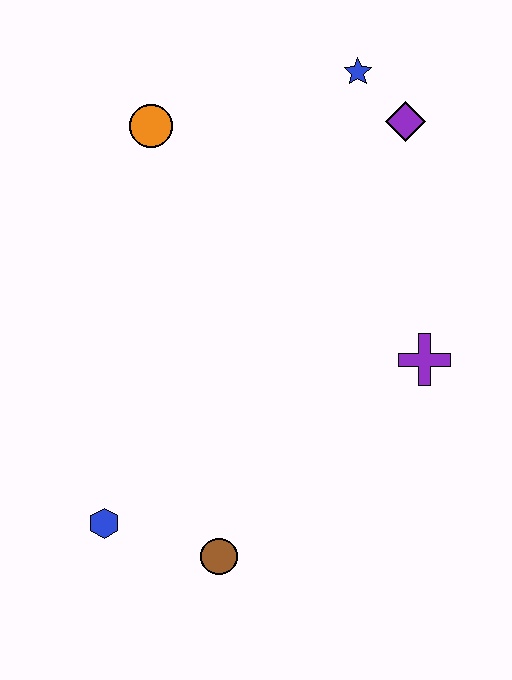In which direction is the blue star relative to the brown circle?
The blue star is above the brown circle.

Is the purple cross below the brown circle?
No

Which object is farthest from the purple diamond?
The blue hexagon is farthest from the purple diamond.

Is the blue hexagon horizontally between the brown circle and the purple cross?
No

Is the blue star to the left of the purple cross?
Yes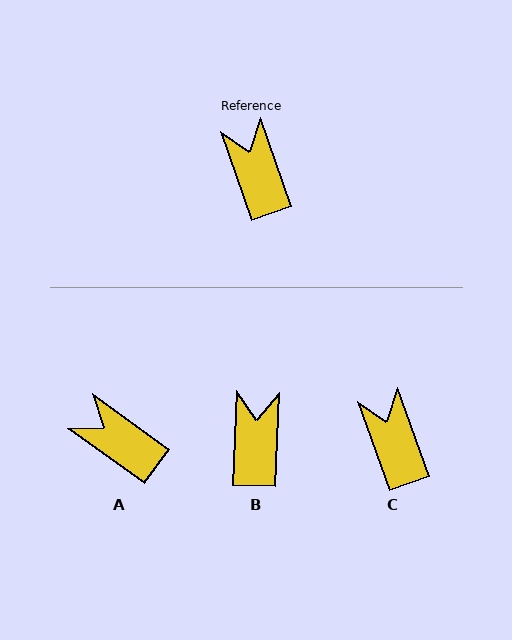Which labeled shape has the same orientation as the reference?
C.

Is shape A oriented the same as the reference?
No, it is off by about 34 degrees.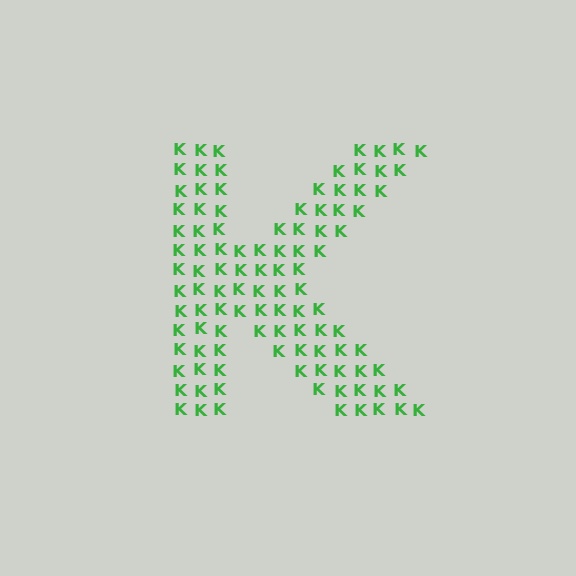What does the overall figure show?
The overall figure shows the letter K.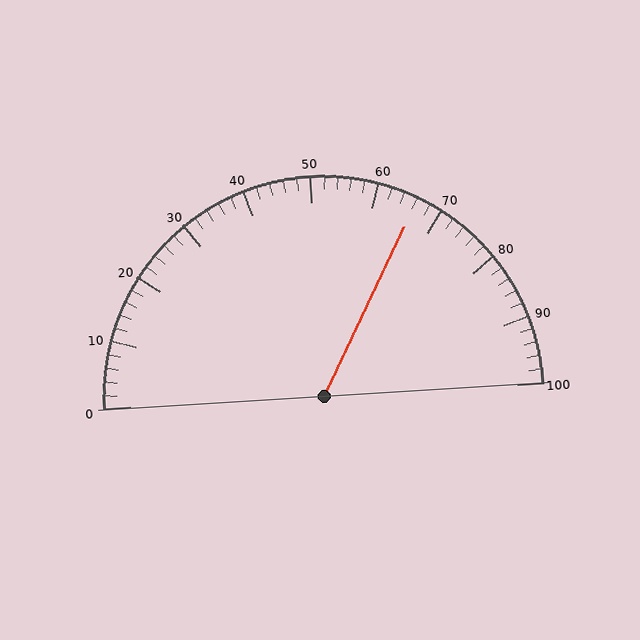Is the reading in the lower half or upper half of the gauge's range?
The reading is in the upper half of the range (0 to 100).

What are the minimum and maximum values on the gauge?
The gauge ranges from 0 to 100.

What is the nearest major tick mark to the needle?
The nearest major tick mark is 70.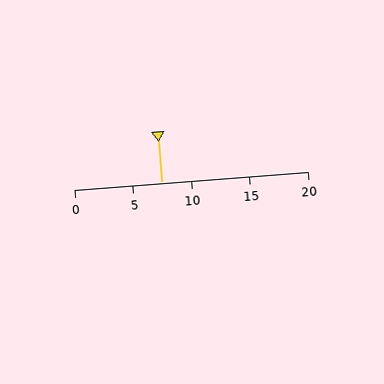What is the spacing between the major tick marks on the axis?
The major ticks are spaced 5 apart.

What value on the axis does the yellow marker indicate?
The marker indicates approximately 7.5.